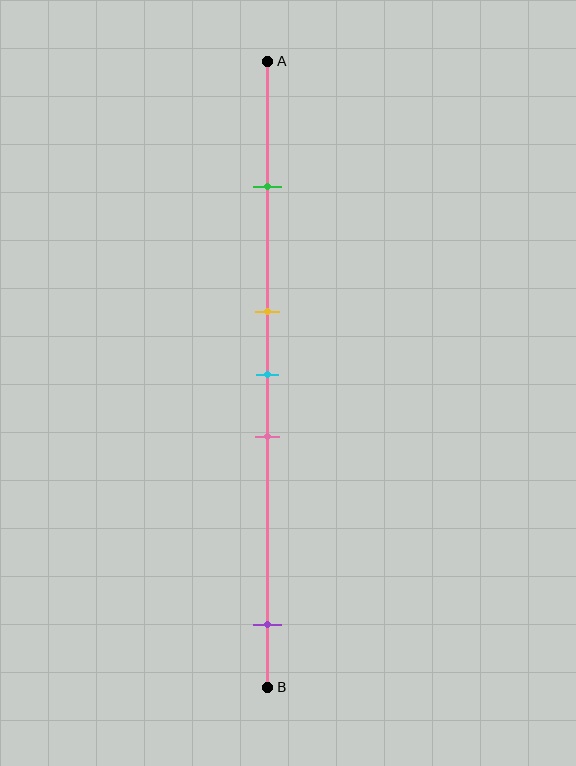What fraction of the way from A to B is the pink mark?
The pink mark is approximately 60% (0.6) of the way from A to B.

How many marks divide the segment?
There are 5 marks dividing the segment.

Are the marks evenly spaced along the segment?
No, the marks are not evenly spaced.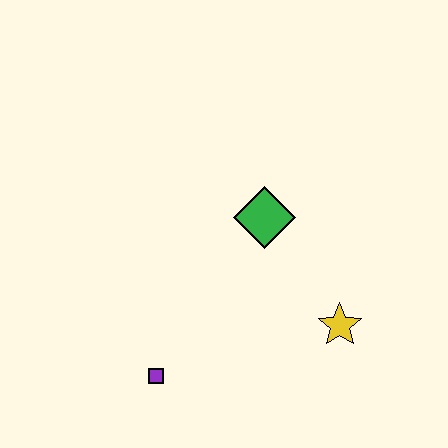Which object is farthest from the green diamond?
The purple square is farthest from the green diamond.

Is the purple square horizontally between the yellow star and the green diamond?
No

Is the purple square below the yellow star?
Yes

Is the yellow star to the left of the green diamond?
No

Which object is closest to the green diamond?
The yellow star is closest to the green diamond.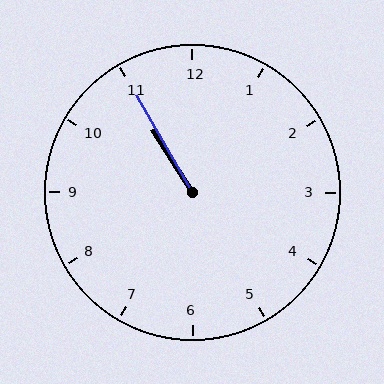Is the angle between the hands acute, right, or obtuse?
It is acute.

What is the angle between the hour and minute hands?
Approximately 2 degrees.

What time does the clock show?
10:55.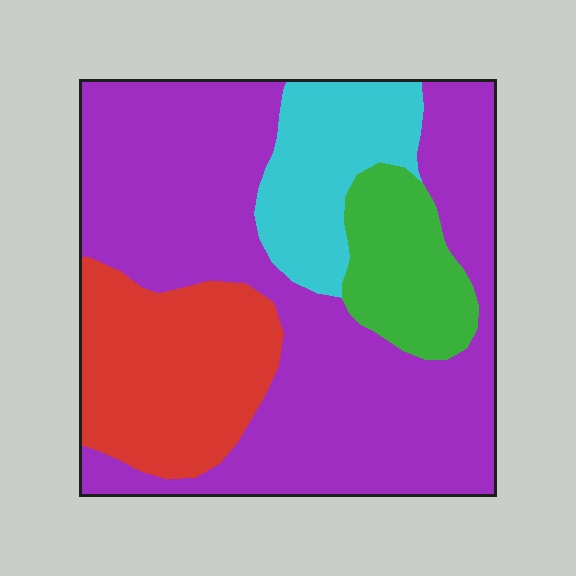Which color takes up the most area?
Purple, at roughly 55%.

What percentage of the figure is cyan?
Cyan covers around 15% of the figure.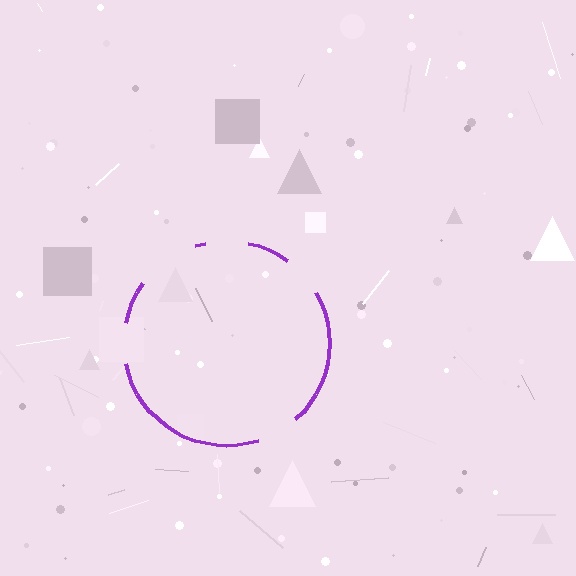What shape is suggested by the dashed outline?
The dashed outline suggests a circle.